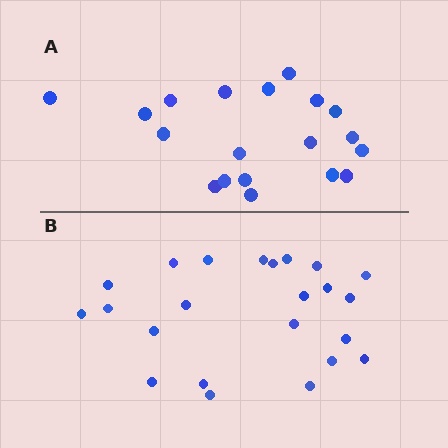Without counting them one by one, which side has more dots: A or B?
Region B (the bottom region) has more dots.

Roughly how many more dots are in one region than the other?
Region B has about 4 more dots than region A.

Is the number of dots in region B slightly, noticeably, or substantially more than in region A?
Region B has only slightly more — the two regions are fairly close. The ratio is roughly 1.2 to 1.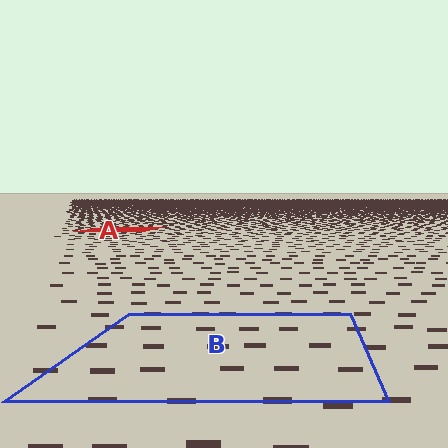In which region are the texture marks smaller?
The texture marks are smaller in region A, because it is farther away.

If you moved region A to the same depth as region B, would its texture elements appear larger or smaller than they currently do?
They would appear larger. At a closer depth, the same texture elements are projected at a bigger on-screen size.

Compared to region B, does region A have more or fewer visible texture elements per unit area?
Region A has more texture elements per unit area — they are packed more densely because it is farther away.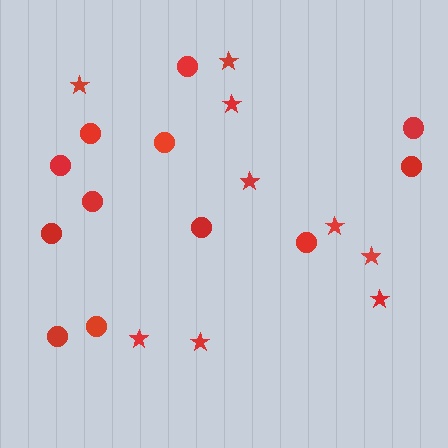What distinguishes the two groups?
There are 2 groups: one group of circles (12) and one group of stars (9).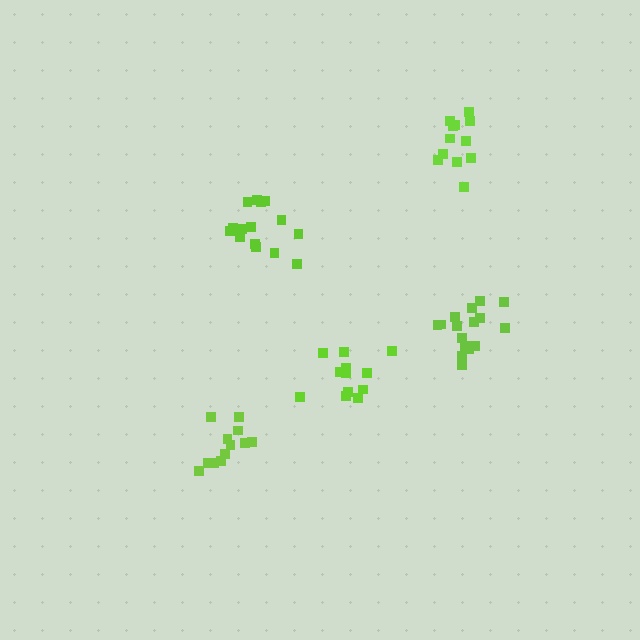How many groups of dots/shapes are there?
There are 5 groups.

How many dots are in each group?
Group 1: 12 dots, Group 2: 12 dots, Group 3: 16 dots, Group 4: 15 dots, Group 5: 12 dots (67 total).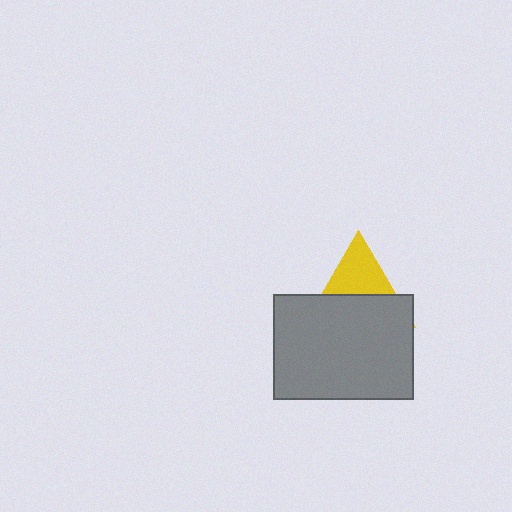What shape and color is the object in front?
The object in front is a gray rectangle.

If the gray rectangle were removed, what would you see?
You would see the complete yellow triangle.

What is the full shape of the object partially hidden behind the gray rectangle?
The partially hidden object is a yellow triangle.